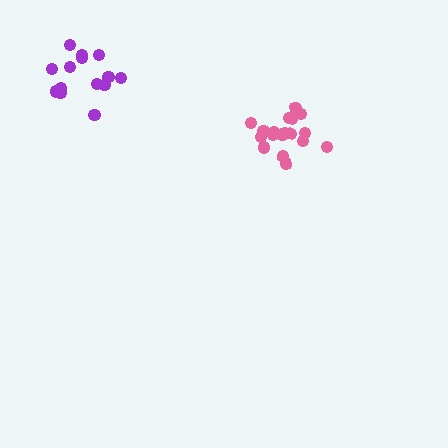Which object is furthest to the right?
The pink cluster is rightmost.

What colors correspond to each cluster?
The clusters are colored: purple, pink.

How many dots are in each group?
Group 1: 15 dots, Group 2: 19 dots (34 total).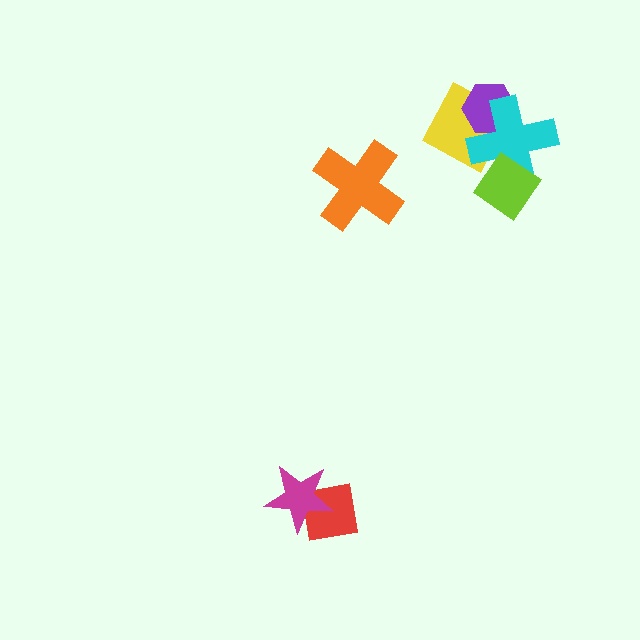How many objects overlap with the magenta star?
1 object overlaps with the magenta star.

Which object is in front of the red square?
The magenta star is in front of the red square.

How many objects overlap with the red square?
1 object overlaps with the red square.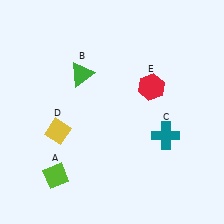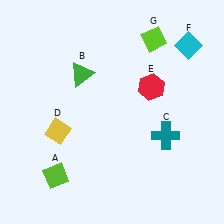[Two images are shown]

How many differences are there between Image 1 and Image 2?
There are 2 differences between the two images.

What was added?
A cyan diamond (F), a lime diamond (G) were added in Image 2.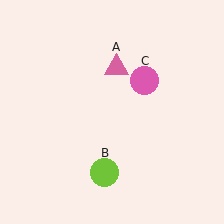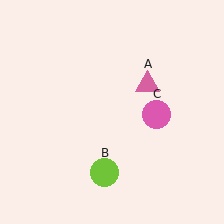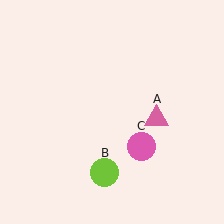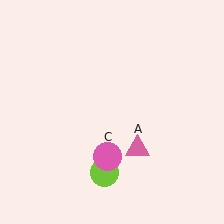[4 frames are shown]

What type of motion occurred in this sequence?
The pink triangle (object A), pink circle (object C) rotated clockwise around the center of the scene.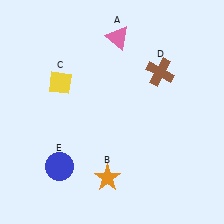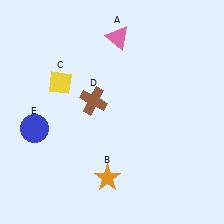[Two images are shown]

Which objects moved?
The objects that moved are: the brown cross (D), the blue circle (E).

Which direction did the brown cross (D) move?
The brown cross (D) moved left.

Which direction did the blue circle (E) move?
The blue circle (E) moved up.